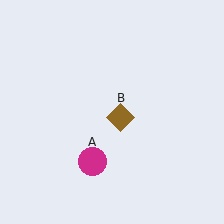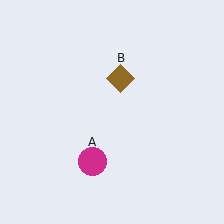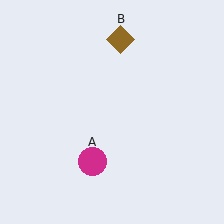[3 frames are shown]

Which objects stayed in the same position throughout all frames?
Magenta circle (object A) remained stationary.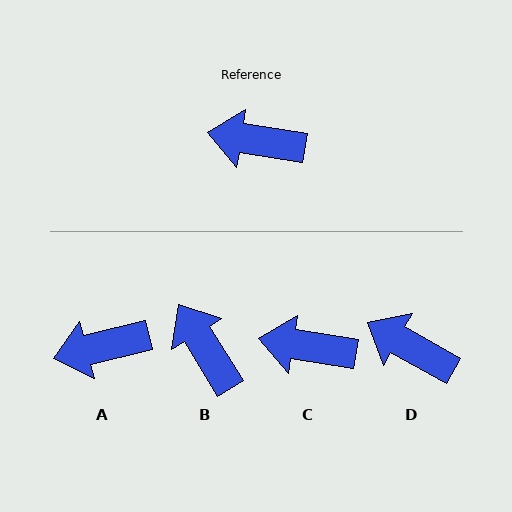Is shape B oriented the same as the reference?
No, it is off by about 49 degrees.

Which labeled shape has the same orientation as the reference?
C.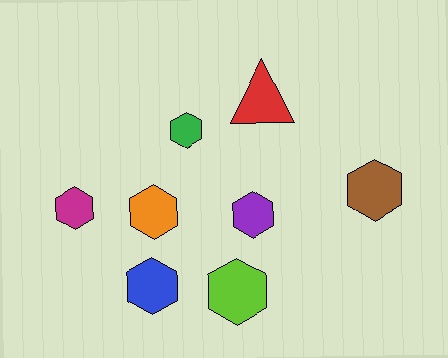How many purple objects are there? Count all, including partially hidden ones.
There is 1 purple object.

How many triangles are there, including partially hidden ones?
There is 1 triangle.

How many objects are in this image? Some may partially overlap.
There are 8 objects.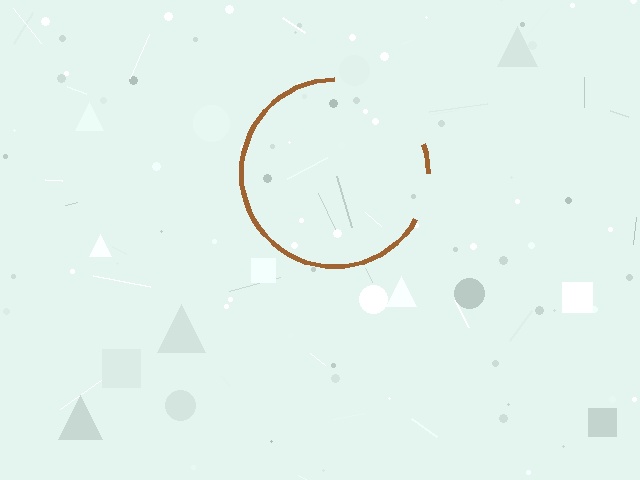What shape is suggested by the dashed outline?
The dashed outline suggests a circle.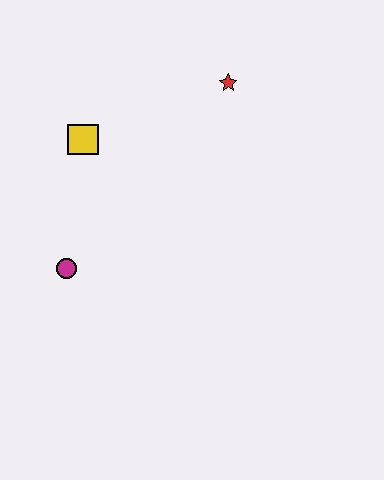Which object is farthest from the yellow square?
The red star is farthest from the yellow square.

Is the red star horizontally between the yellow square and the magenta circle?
No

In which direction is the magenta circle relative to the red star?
The magenta circle is below the red star.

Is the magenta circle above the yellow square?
No